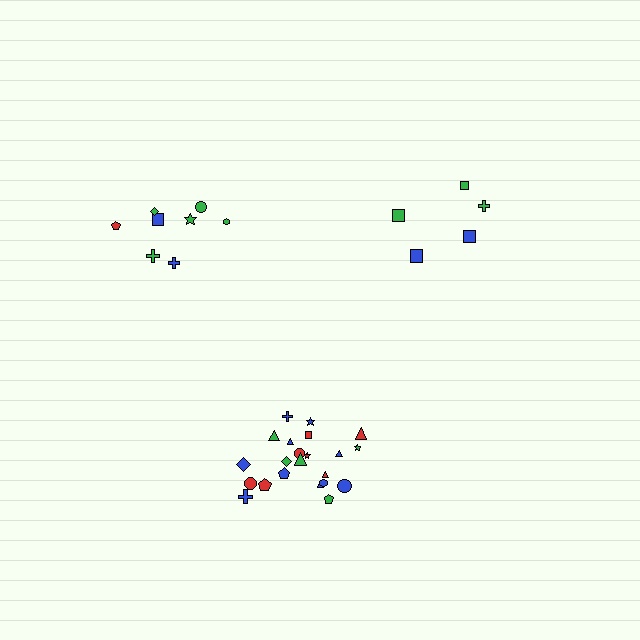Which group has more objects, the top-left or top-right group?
The top-left group.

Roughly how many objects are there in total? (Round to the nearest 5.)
Roughly 35 objects in total.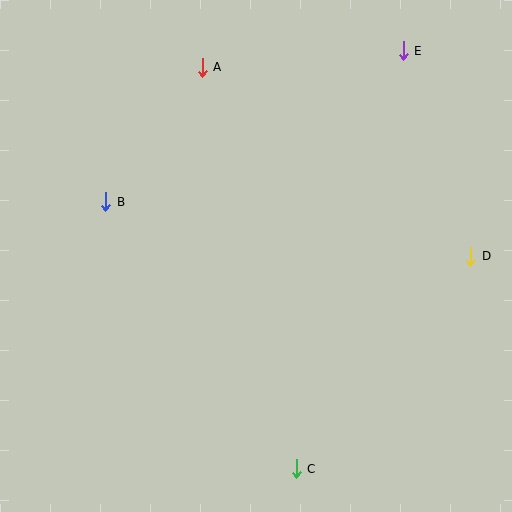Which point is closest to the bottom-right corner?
Point C is closest to the bottom-right corner.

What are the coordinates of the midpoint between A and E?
The midpoint between A and E is at (303, 59).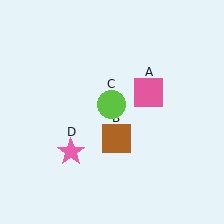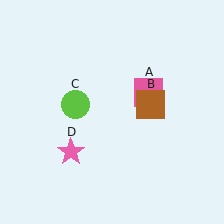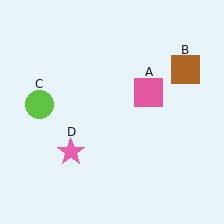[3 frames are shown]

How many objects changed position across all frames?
2 objects changed position: brown square (object B), lime circle (object C).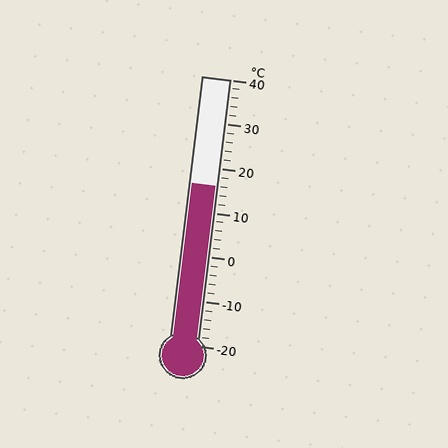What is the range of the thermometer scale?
The thermometer scale ranges from -20°C to 40°C.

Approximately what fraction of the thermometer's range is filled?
The thermometer is filled to approximately 60% of its range.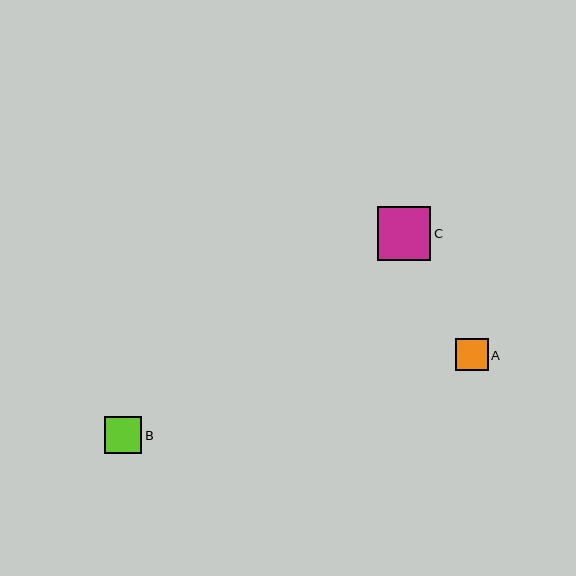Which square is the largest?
Square C is the largest with a size of approximately 54 pixels.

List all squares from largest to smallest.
From largest to smallest: C, B, A.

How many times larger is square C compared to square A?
Square C is approximately 1.7 times the size of square A.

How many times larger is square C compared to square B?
Square C is approximately 1.4 times the size of square B.